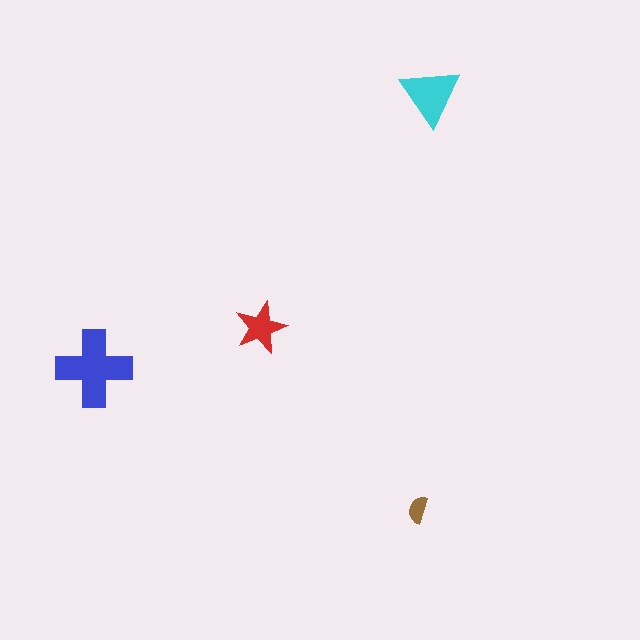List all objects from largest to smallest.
The blue cross, the cyan triangle, the red star, the brown semicircle.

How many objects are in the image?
There are 4 objects in the image.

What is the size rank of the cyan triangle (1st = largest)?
2nd.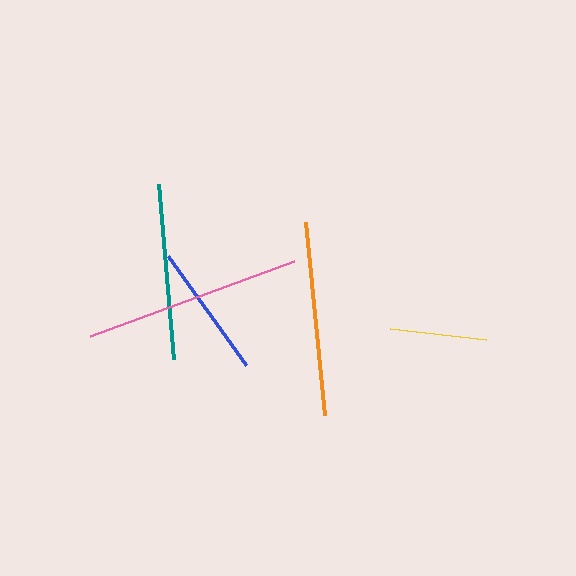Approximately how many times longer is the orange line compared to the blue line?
The orange line is approximately 1.5 times the length of the blue line.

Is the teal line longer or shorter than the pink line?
The pink line is longer than the teal line.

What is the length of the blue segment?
The blue segment is approximately 133 pixels long.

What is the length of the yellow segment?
The yellow segment is approximately 97 pixels long.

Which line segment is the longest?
The pink line is the longest at approximately 217 pixels.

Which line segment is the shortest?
The yellow line is the shortest at approximately 97 pixels.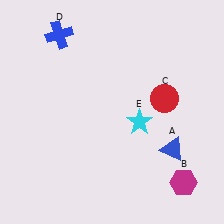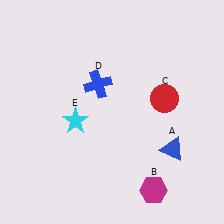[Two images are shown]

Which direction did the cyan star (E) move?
The cyan star (E) moved left.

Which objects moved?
The objects that moved are: the magenta hexagon (B), the blue cross (D), the cyan star (E).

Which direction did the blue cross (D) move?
The blue cross (D) moved down.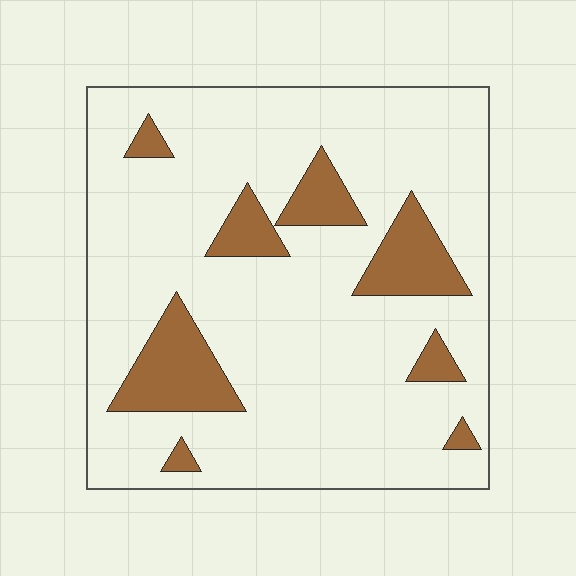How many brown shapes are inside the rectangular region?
8.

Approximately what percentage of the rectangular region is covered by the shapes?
Approximately 15%.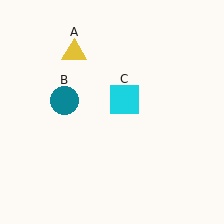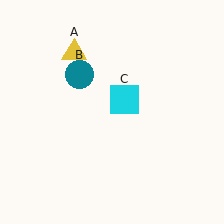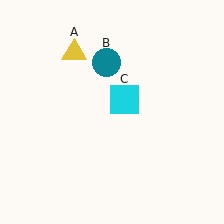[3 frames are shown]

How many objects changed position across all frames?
1 object changed position: teal circle (object B).